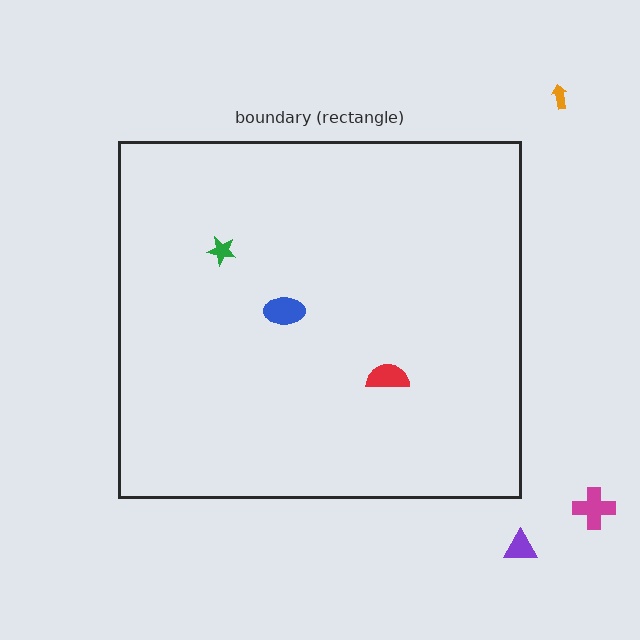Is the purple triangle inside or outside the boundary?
Outside.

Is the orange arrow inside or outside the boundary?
Outside.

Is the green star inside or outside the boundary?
Inside.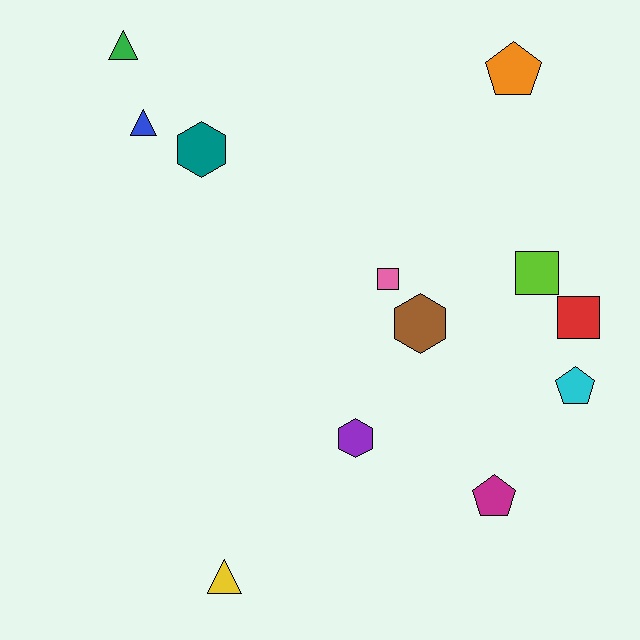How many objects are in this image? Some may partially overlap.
There are 12 objects.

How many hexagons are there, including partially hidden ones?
There are 3 hexagons.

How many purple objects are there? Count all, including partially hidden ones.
There is 1 purple object.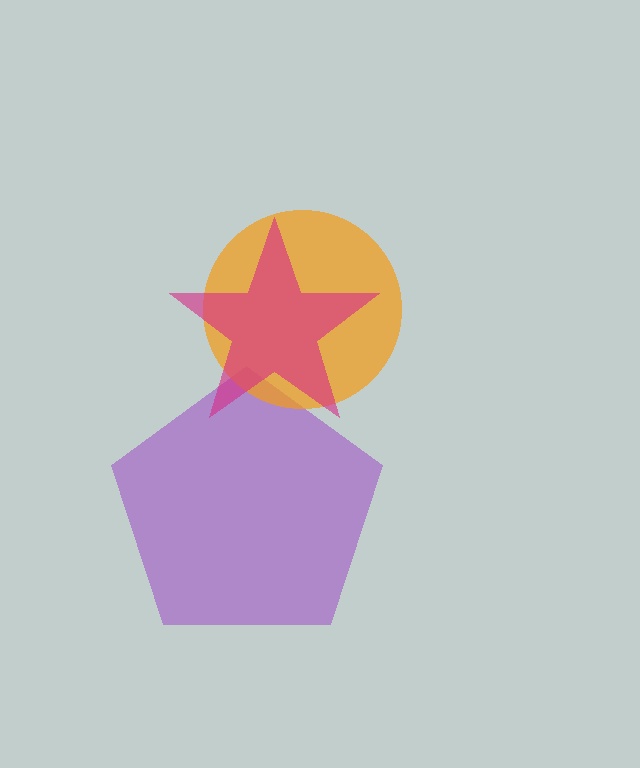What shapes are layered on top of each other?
The layered shapes are: a purple pentagon, an orange circle, a magenta star.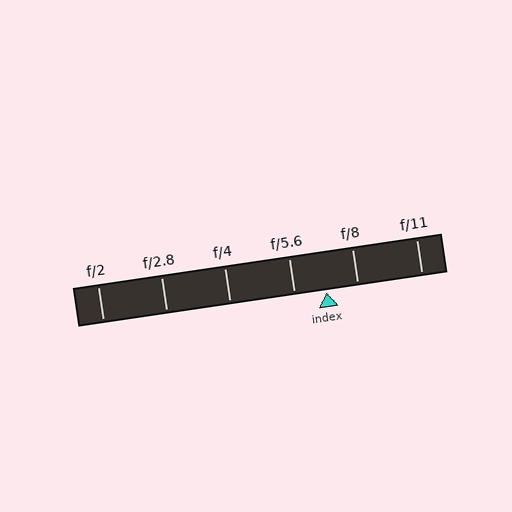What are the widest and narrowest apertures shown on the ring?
The widest aperture shown is f/2 and the narrowest is f/11.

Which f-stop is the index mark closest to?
The index mark is closest to f/5.6.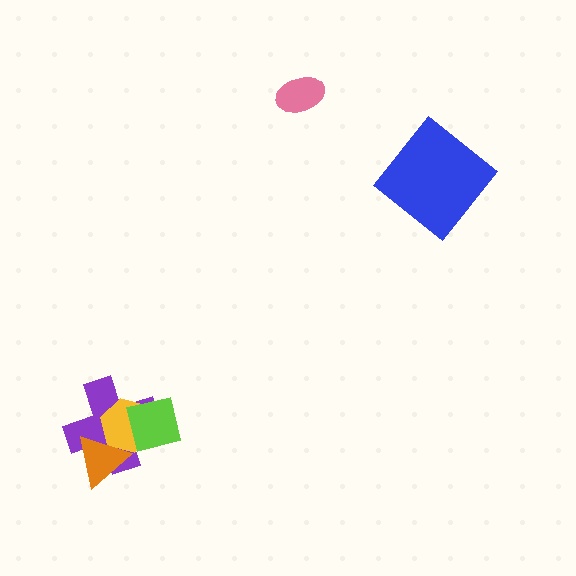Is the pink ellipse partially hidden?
No, no other shape covers it.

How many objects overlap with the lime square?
2 objects overlap with the lime square.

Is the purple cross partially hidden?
Yes, it is partially covered by another shape.